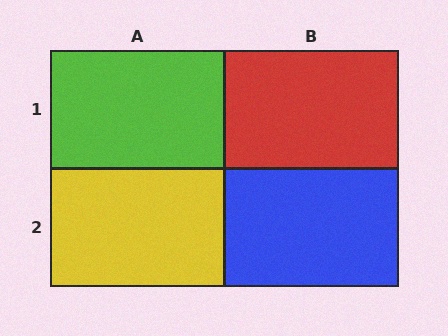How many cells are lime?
1 cell is lime.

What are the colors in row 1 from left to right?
Lime, red.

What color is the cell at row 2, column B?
Blue.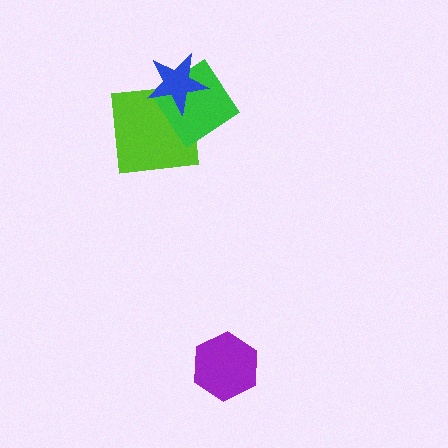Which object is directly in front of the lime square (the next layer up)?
The green diamond is directly in front of the lime square.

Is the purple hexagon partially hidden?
No, no other shape covers it.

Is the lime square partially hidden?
Yes, it is partially covered by another shape.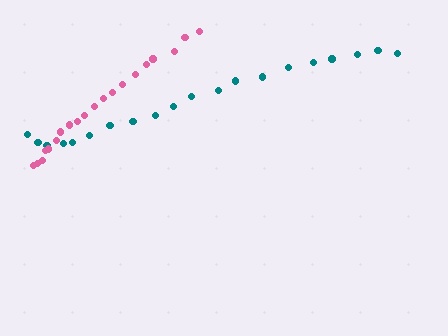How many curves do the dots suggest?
There are 2 distinct paths.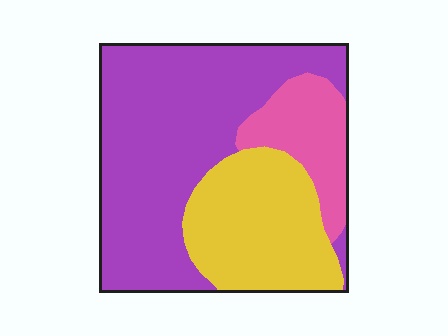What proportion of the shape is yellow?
Yellow takes up about one quarter (1/4) of the shape.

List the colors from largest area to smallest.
From largest to smallest: purple, yellow, pink.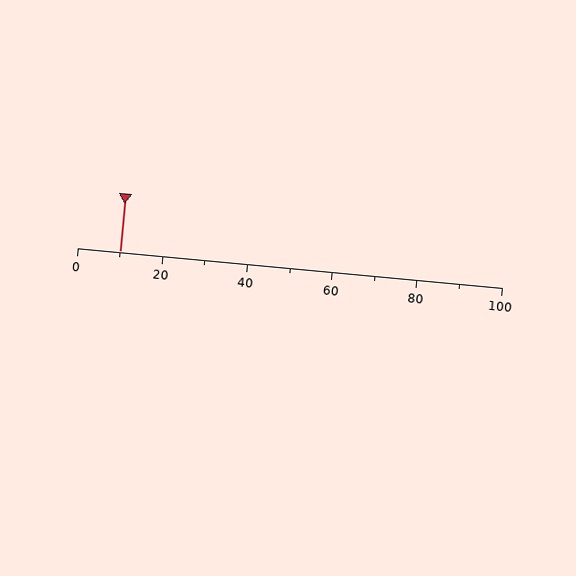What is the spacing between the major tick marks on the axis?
The major ticks are spaced 20 apart.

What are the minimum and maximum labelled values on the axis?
The axis runs from 0 to 100.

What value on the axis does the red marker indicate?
The marker indicates approximately 10.